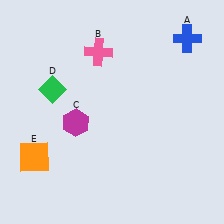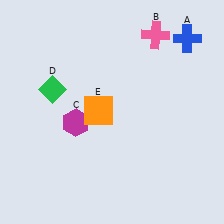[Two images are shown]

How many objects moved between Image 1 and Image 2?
2 objects moved between the two images.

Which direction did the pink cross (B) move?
The pink cross (B) moved right.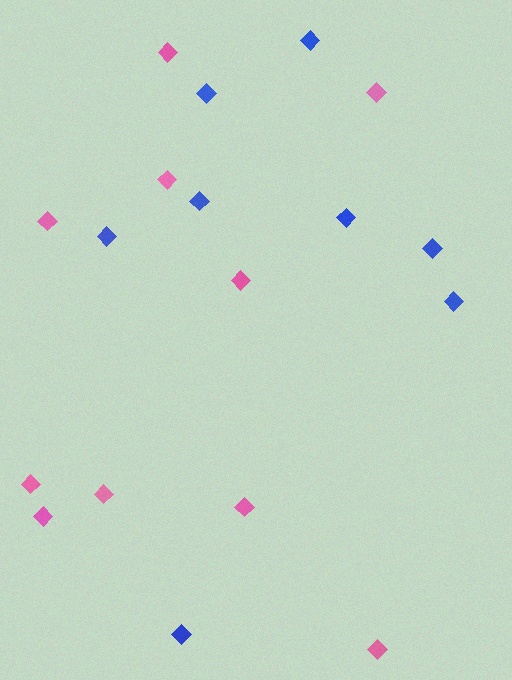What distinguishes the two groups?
There are 2 groups: one group of pink diamonds (10) and one group of blue diamonds (8).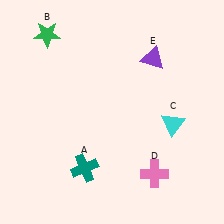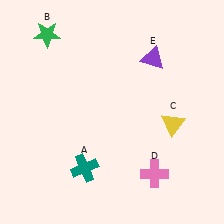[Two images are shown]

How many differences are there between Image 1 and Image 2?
There is 1 difference between the two images.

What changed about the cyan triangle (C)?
In Image 1, C is cyan. In Image 2, it changed to yellow.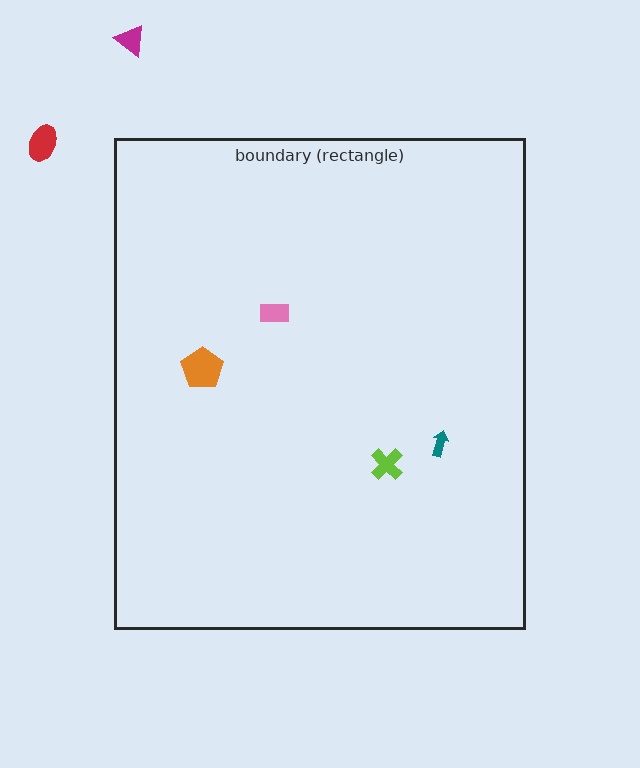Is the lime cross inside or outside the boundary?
Inside.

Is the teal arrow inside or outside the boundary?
Inside.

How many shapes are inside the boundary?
4 inside, 2 outside.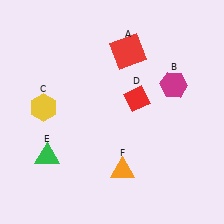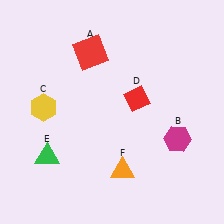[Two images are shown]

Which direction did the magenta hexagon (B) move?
The magenta hexagon (B) moved down.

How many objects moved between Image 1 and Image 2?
2 objects moved between the two images.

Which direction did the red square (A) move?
The red square (A) moved left.